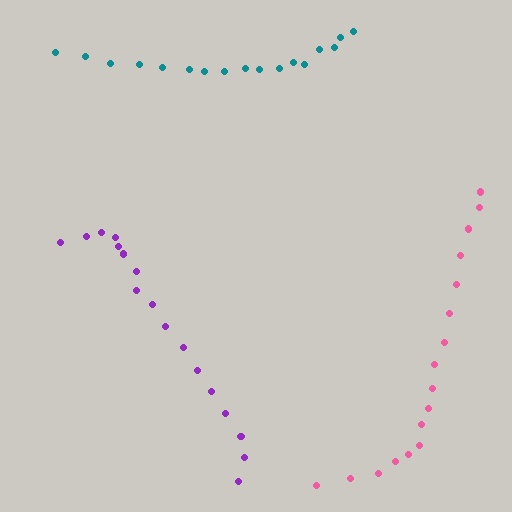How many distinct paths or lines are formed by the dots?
There are 3 distinct paths.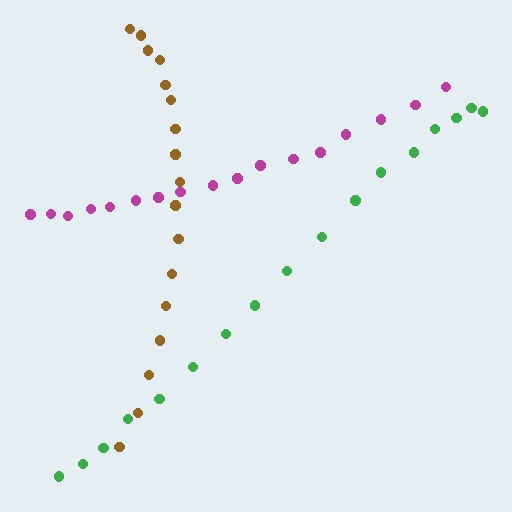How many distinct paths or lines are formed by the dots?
There are 3 distinct paths.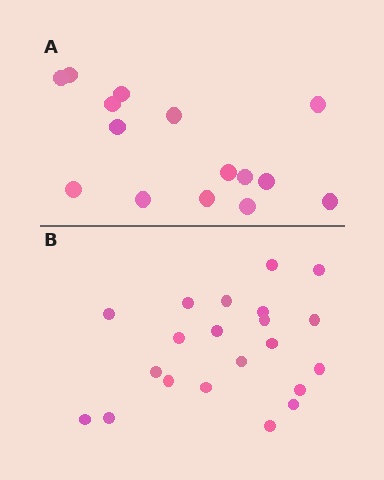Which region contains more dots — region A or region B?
Region B (the bottom region) has more dots.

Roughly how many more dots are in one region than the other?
Region B has about 6 more dots than region A.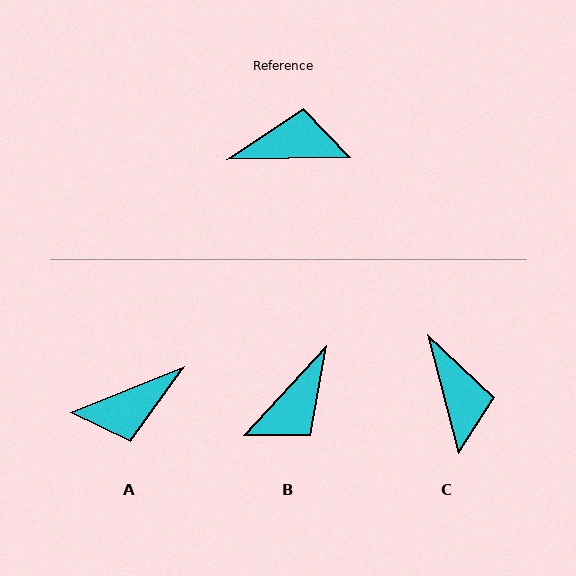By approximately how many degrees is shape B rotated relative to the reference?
Approximately 134 degrees clockwise.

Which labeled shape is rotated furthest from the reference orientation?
A, about 159 degrees away.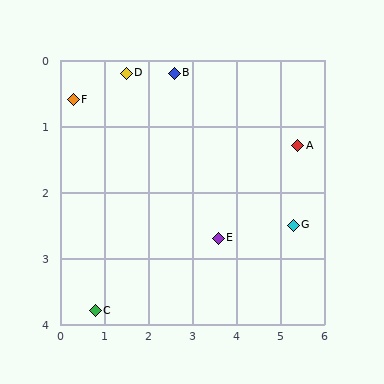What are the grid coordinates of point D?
Point D is at approximately (1.5, 0.2).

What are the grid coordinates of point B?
Point B is at approximately (2.6, 0.2).